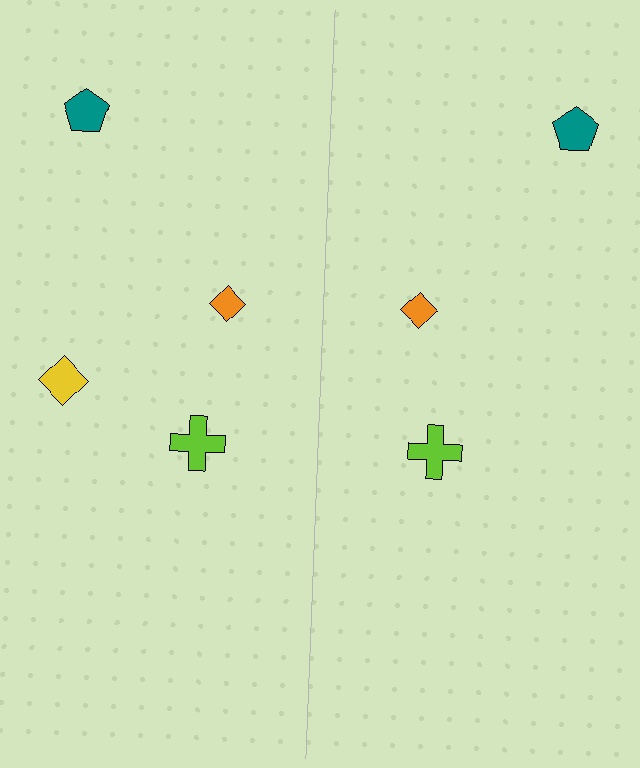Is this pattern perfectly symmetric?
No, the pattern is not perfectly symmetric. A yellow diamond is missing from the right side.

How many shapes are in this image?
There are 7 shapes in this image.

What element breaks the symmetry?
A yellow diamond is missing from the right side.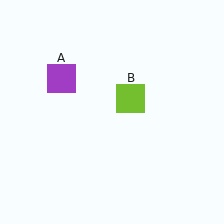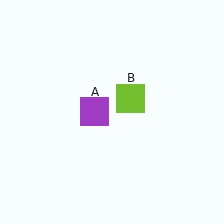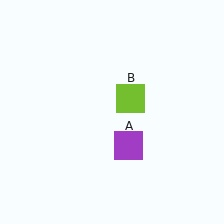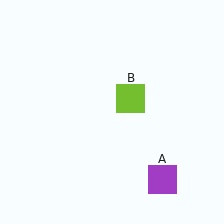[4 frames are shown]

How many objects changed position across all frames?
1 object changed position: purple square (object A).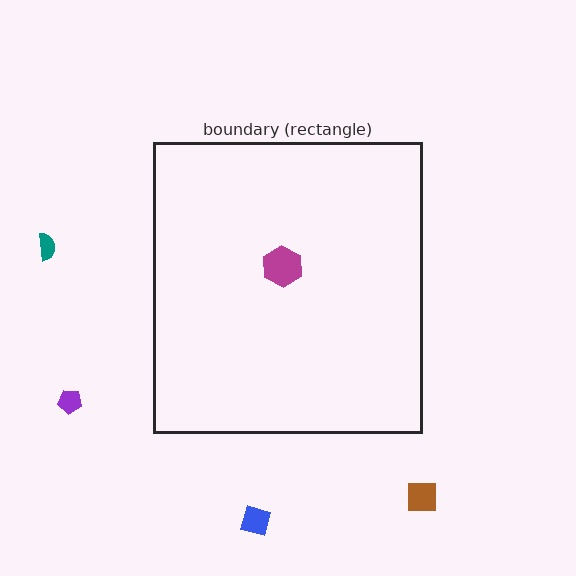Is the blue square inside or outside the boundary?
Outside.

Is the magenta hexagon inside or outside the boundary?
Inside.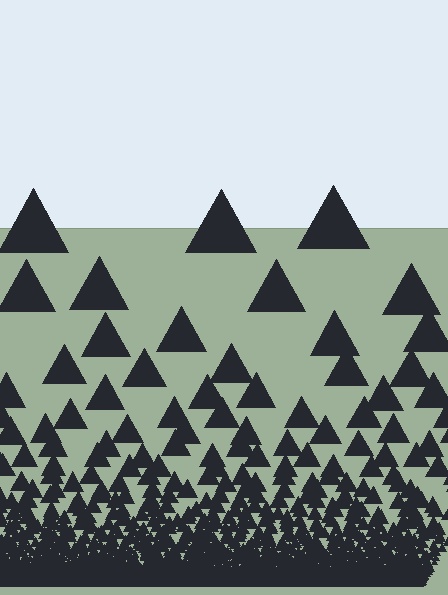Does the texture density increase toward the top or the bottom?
Density increases toward the bottom.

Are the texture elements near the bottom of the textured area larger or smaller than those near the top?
Smaller. The gradient is inverted — elements near the bottom are smaller and denser.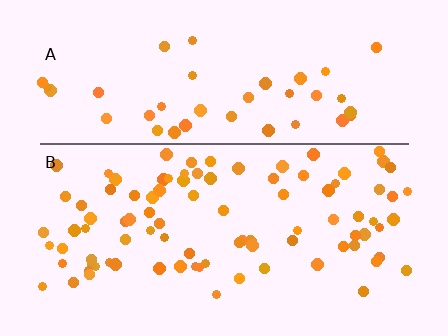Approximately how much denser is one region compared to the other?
Approximately 2.1× — region B over region A.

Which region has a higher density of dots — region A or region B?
B (the bottom).